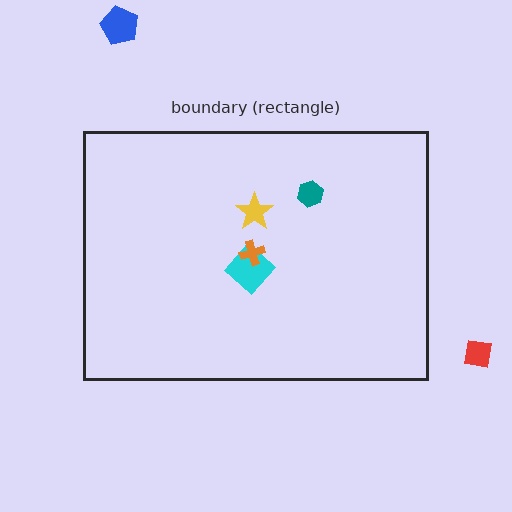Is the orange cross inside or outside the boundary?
Inside.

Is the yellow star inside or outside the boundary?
Inside.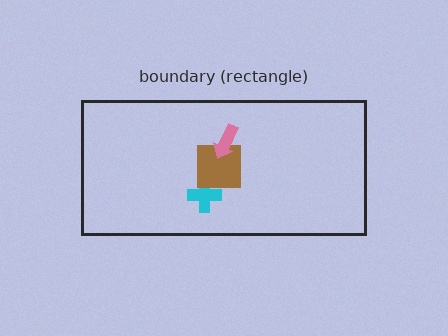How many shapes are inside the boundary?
4 inside, 0 outside.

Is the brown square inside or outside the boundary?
Inside.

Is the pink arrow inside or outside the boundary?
Inside.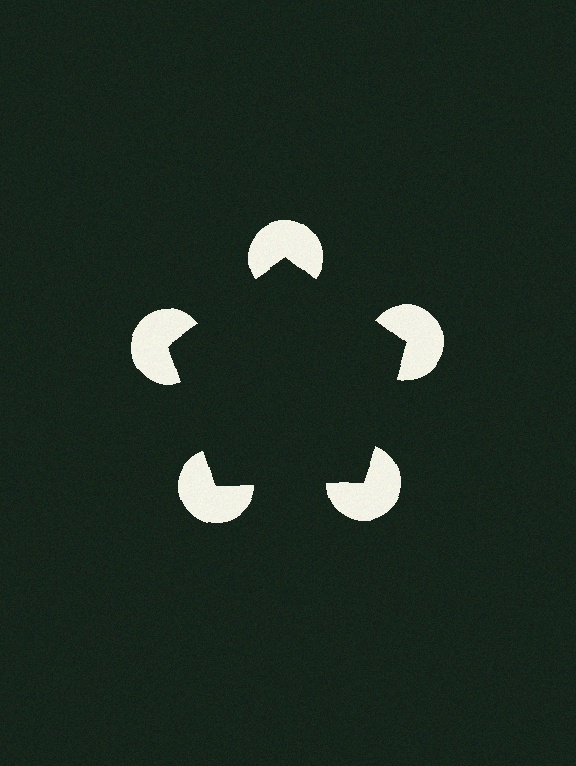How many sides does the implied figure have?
5 sides.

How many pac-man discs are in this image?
There are 5 — one at each vertex of the illusory pentagon.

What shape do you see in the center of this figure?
An illusory pentagon — its edges are inferred from the aligned wedge cuts in the pac-man discs, not physically drawn.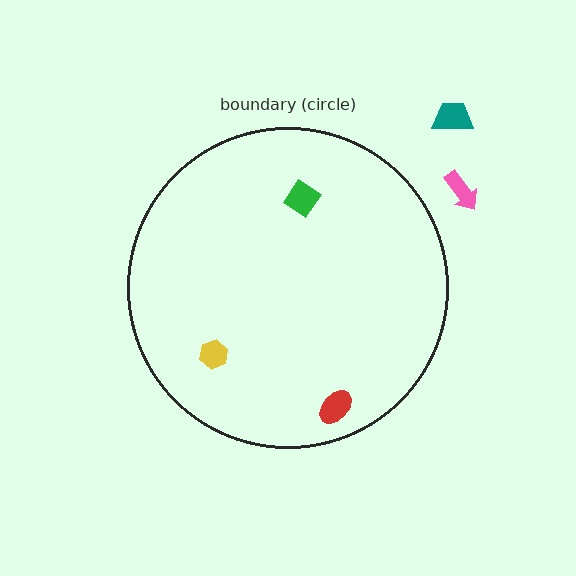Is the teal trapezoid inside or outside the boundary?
Outside.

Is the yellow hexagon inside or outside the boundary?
Inside.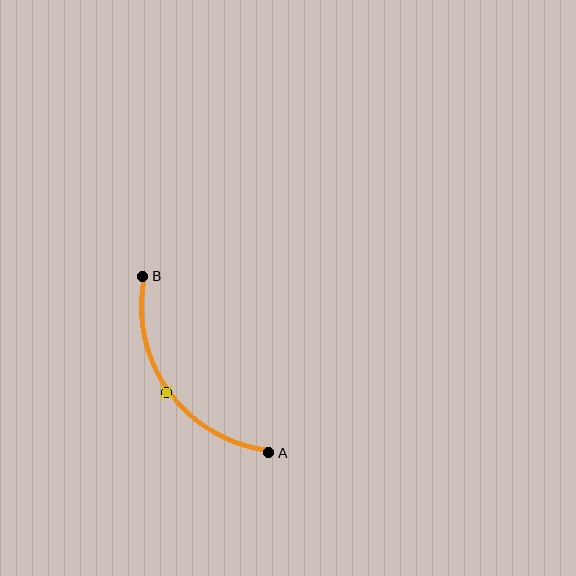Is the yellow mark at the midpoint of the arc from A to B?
Yes. The yellow mark lies on the arc at equal arc-length from both A and B — it is the arc midpoint.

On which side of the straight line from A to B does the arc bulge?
The arc bulges below and to the left of the straight line connecting A and B.